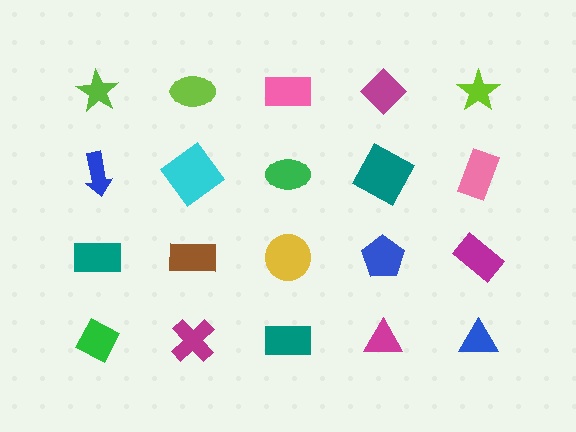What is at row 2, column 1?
A blue arrow.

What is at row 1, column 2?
A lime ellipse.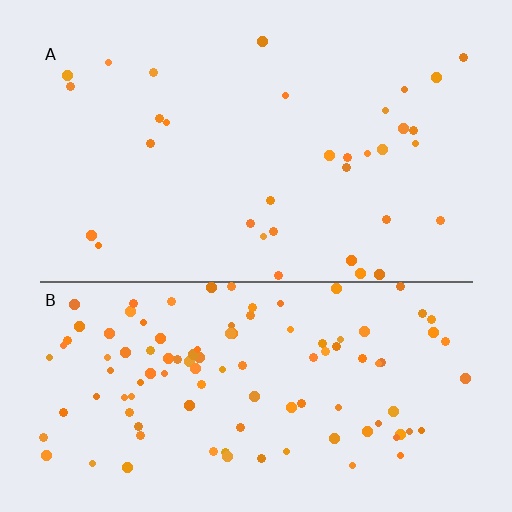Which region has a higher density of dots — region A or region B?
B (the bottom).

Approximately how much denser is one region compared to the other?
Approximately 3.3× — region B over region A.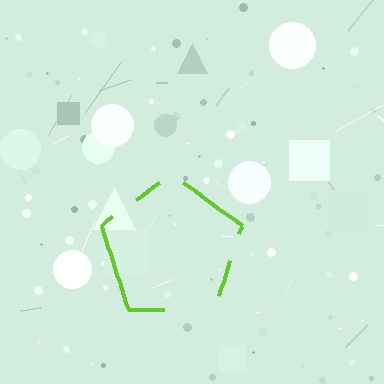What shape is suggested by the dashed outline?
The dashed outline suggests a pentagon.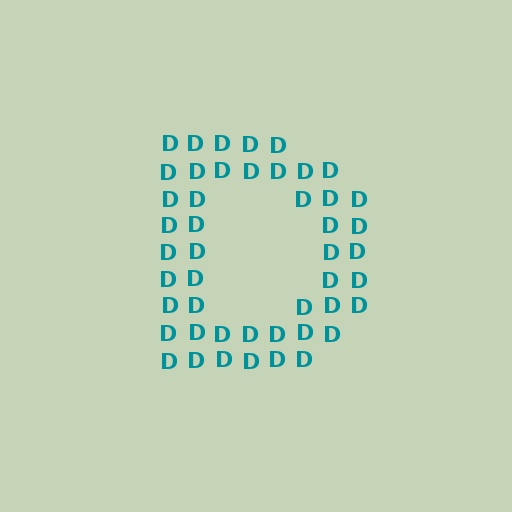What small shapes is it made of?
It is made of small letter D's.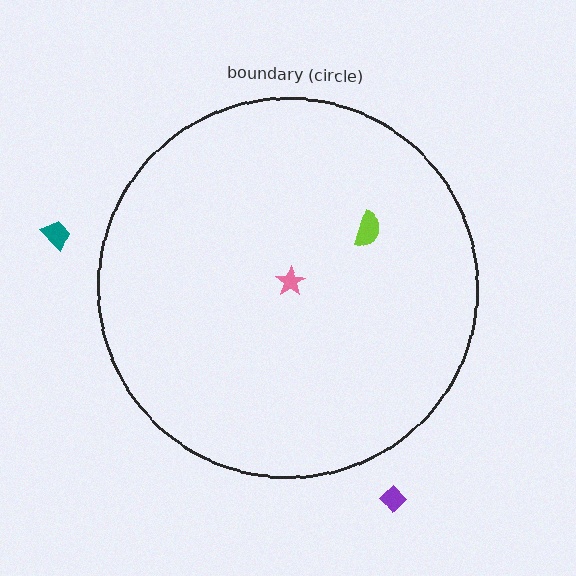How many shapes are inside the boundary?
2 inside, 2 outside.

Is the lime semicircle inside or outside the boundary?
Inside.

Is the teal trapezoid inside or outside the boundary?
Outside.